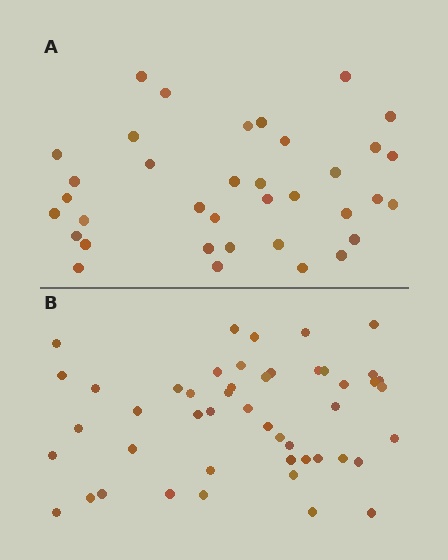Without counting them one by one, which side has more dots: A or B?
Region B (the bottom region) has more dots.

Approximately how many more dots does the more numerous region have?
Region B has roughly 12 or so more dots than region A.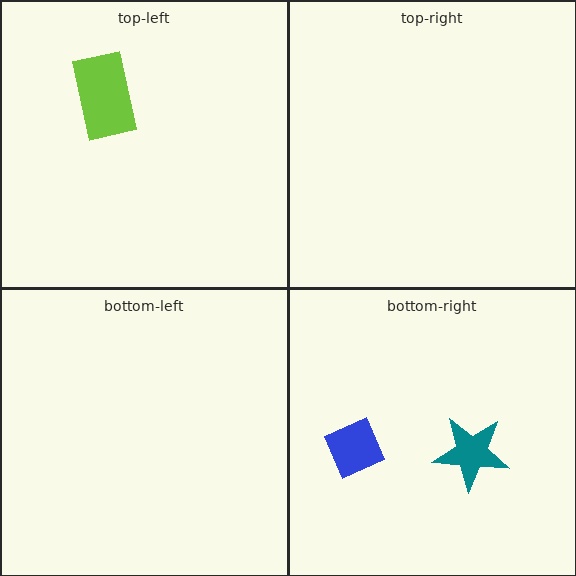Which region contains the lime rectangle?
The top-left region.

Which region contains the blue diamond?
The bottom-right region.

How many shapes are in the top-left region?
1.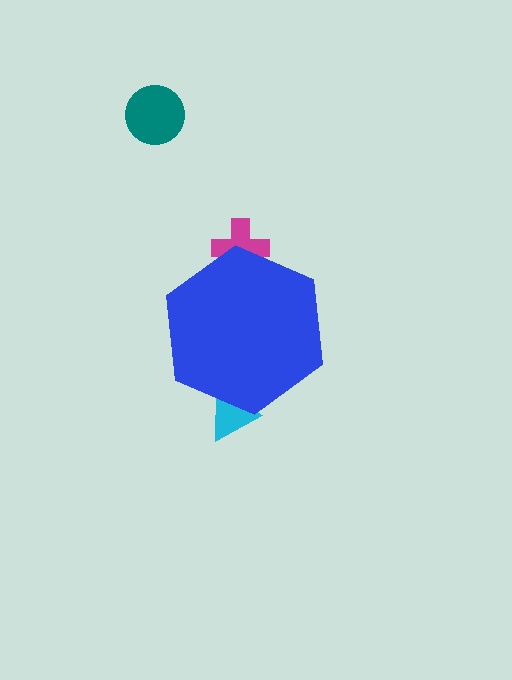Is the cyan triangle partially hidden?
Yes, the cyan triangle is partially hidden behind the blue hexagon.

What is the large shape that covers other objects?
A blue hexagon.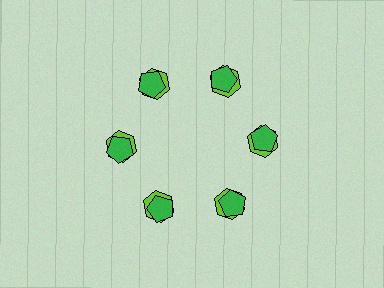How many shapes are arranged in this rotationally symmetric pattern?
There are 12 shapes, arranged in 6 groups of 2.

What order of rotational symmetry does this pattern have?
This pattern has 6-fold rotational symmetry.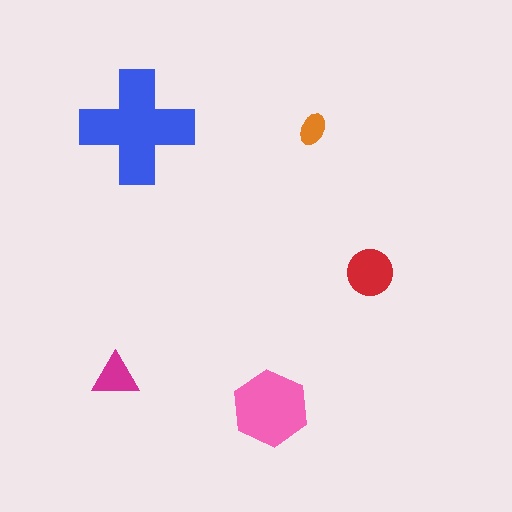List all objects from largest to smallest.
The blue cross, the pink hexagon, the red circle, the magenta triangle, the orange ellipse.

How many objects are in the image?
There are 5 objects in the image.